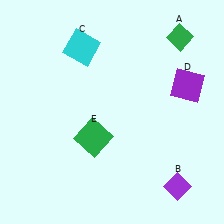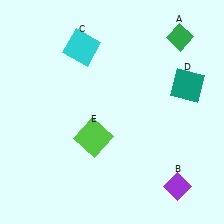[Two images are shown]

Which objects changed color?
D changed from purple to teal. E changed from green to lime.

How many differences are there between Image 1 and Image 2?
There are 2 differences between the two images.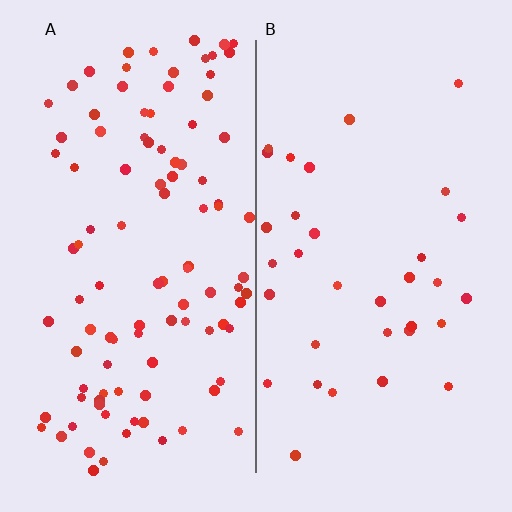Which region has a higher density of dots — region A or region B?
A (the left).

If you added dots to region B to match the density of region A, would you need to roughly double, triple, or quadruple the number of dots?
Approximately triple.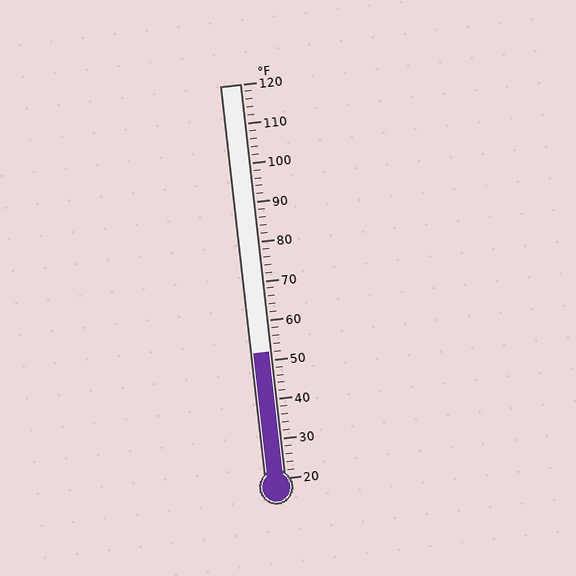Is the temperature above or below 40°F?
The temperature is above 40°F.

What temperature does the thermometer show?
The thermometer shows approximately 52°F.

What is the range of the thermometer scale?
The thermometer scale ranges from 20°F to 120°F.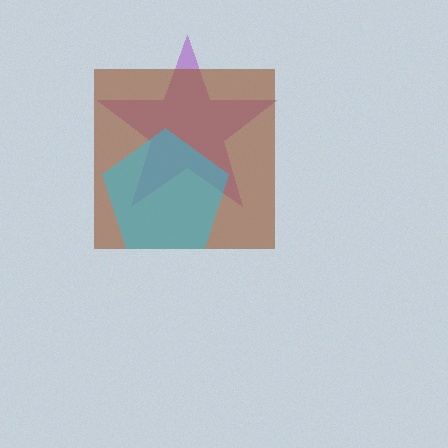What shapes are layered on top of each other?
The layered shapes are: a purple star, a brown square, a cyan pentagon.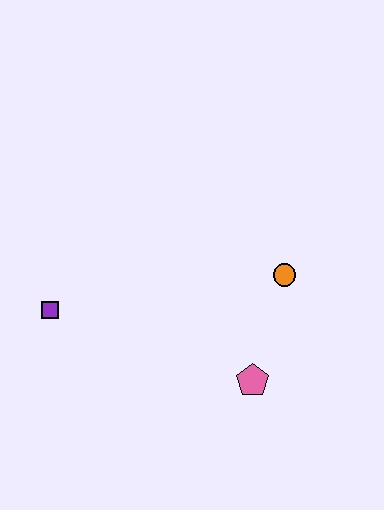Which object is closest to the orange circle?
The pink pentagon is closest to the orange circle.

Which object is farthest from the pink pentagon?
The purple square is farthest from the pink pentagon.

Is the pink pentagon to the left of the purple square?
No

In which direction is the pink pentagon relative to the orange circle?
The pink pentagon is below the orange circle.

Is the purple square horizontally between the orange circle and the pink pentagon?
No